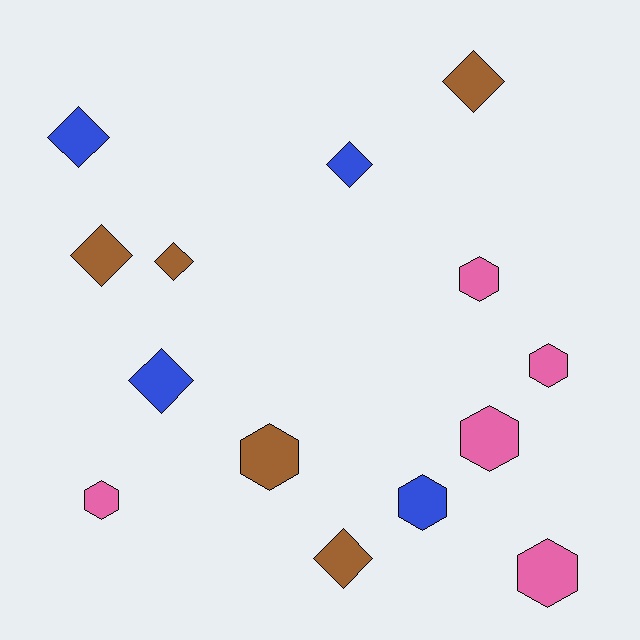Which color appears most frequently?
Pink, with 5 objects.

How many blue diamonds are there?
There are 3 blue diamonds.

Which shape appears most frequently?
Hexagon, with 7 objects.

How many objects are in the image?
There are 14 objects.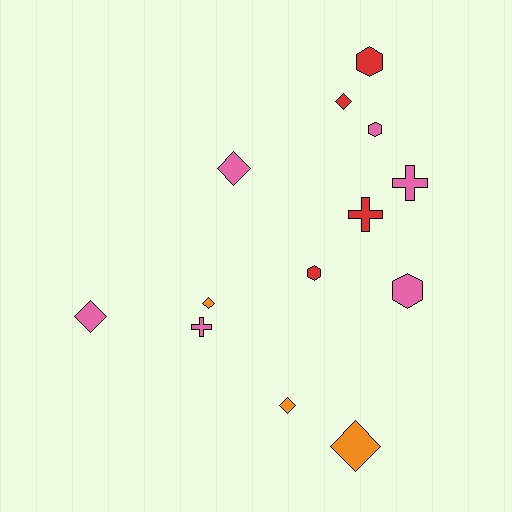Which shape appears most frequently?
Diamond, with 6 objects.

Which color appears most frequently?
Pink, with 6 objects.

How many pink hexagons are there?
There are 2 pink hexagons.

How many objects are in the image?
There are 13 objects.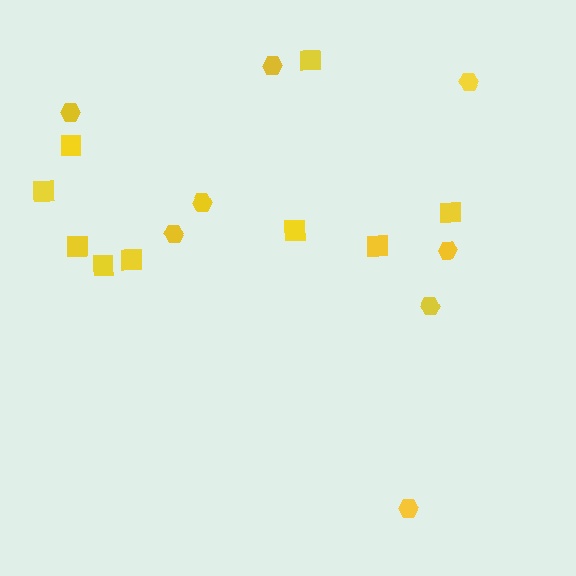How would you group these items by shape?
There are 2 groups: one group of hexagons (8) and one group of squares (9).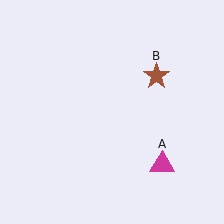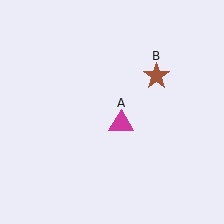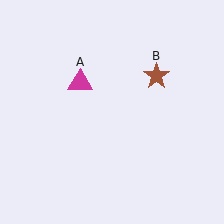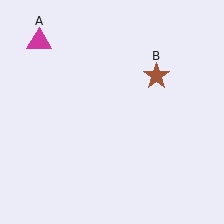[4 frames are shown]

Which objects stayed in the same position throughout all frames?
Brown star (object B) remained stationary.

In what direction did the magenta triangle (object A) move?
The magenta triangle (object A) moved up and to the left.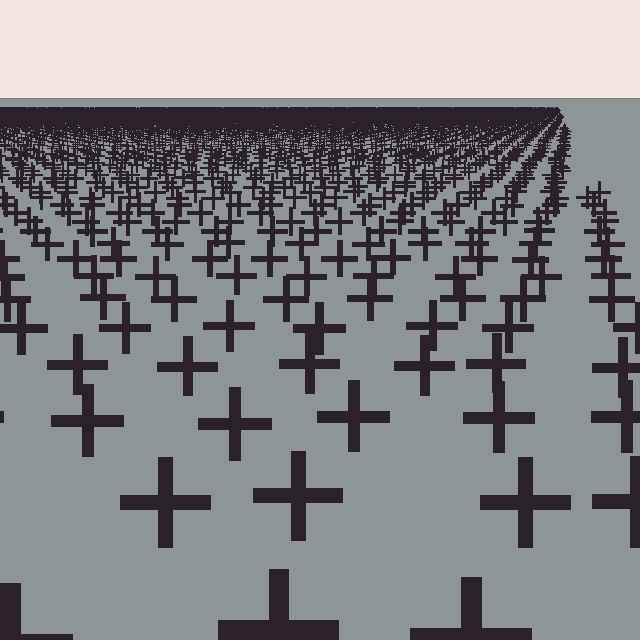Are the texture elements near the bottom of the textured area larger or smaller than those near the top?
Larger. Near the bottom, elements are closer to the viewer and appear at a bigger on-screen size.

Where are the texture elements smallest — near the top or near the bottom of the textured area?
Near the top.